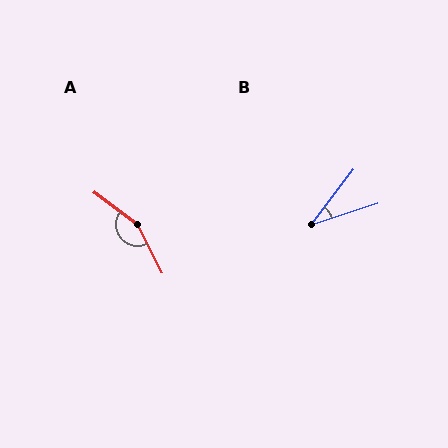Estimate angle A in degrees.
Approximately 153 degrees.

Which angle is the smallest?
B, at approximately 34 degrees.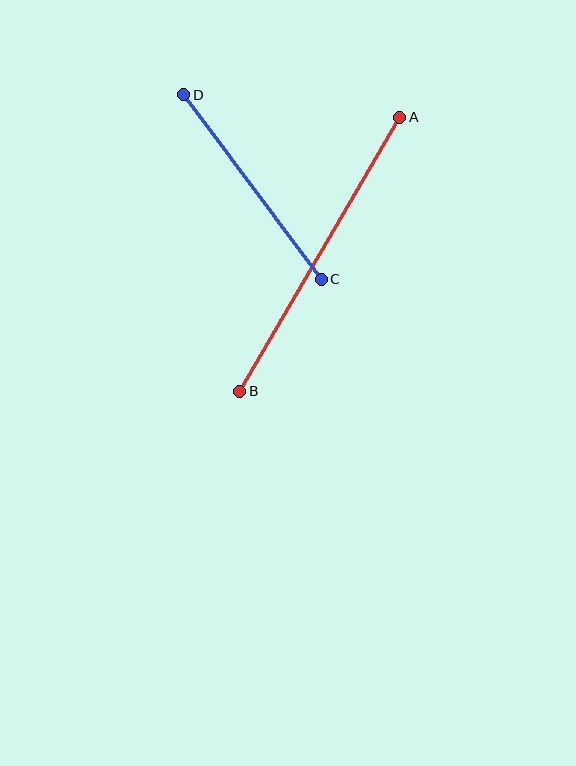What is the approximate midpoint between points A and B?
The midpoint is at approximately (320, 254) pixels.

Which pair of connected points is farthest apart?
Points A and B are farthest apart.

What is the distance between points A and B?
The distance is approximately 318 pixels.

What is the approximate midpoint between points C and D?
The midpoint is at approximately (252, 187) pixels.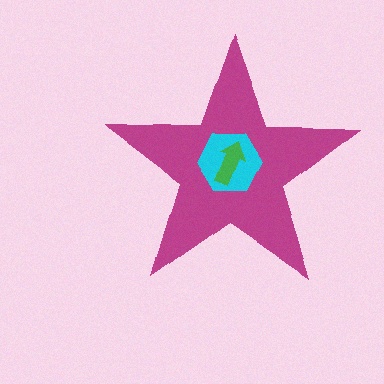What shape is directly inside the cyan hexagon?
The green arrow.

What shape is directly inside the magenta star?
The cyan hexagon.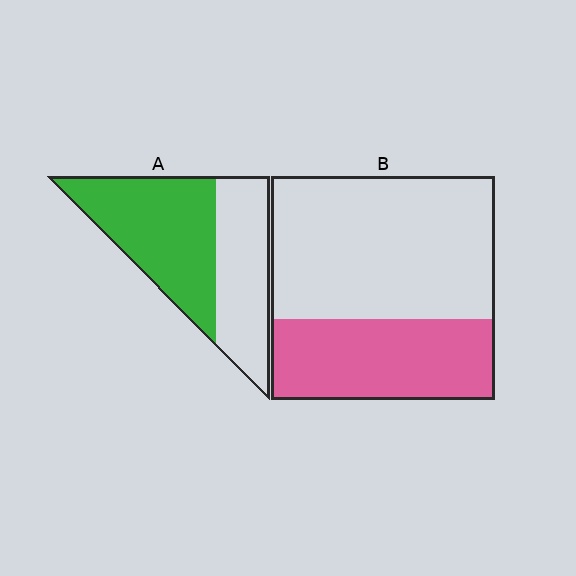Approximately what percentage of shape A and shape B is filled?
A is approximately 55% and B is approximately 35%.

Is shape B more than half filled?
No.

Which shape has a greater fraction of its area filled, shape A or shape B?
Shape A.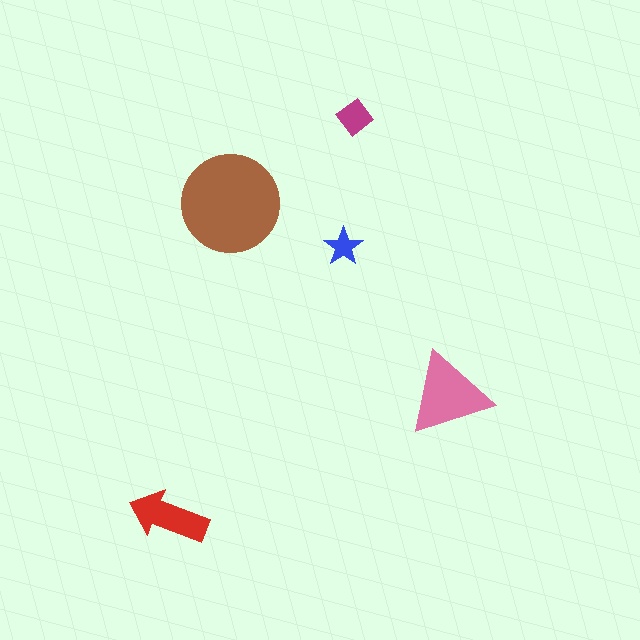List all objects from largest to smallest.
The brown circle, the pink triangle, the red arrow, the magenta diamond, the blue star.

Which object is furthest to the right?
The pink triangle is rightmost.